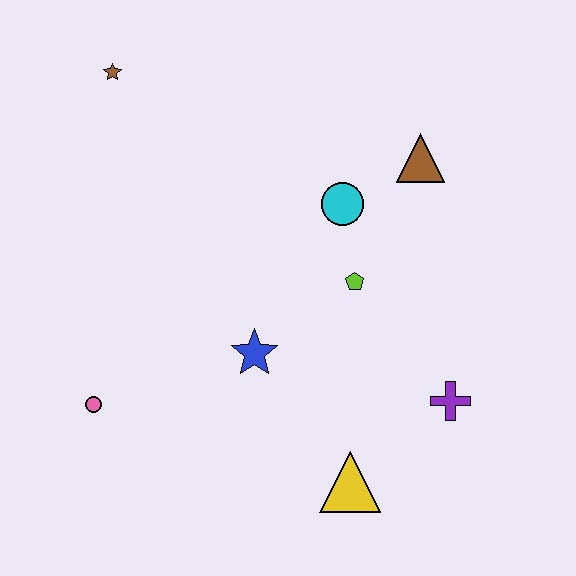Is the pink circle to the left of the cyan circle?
Yes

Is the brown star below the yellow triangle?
No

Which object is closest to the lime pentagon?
The cyan circle is closest to the lime pentagon.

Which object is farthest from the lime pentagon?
The brown star is farthest from the lime pentagon.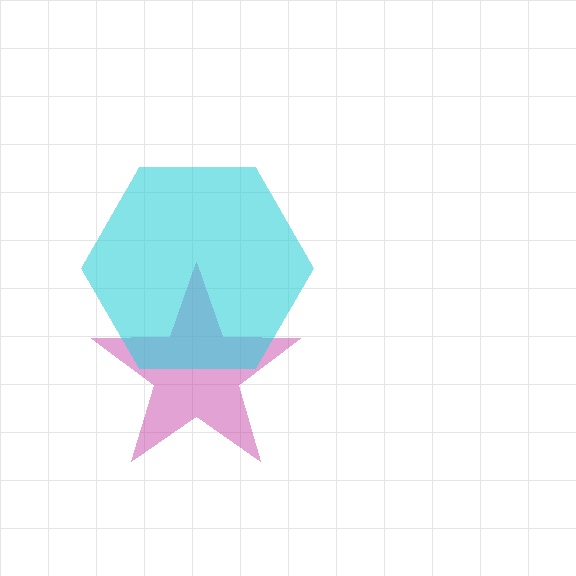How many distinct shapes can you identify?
There are 2 distinct shapes: a magenta star, a cyan hexagon.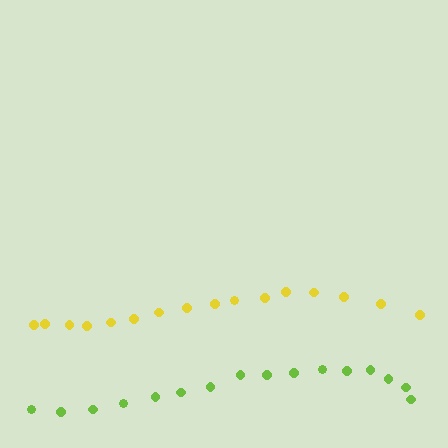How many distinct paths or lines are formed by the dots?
There are 2 distinct paths.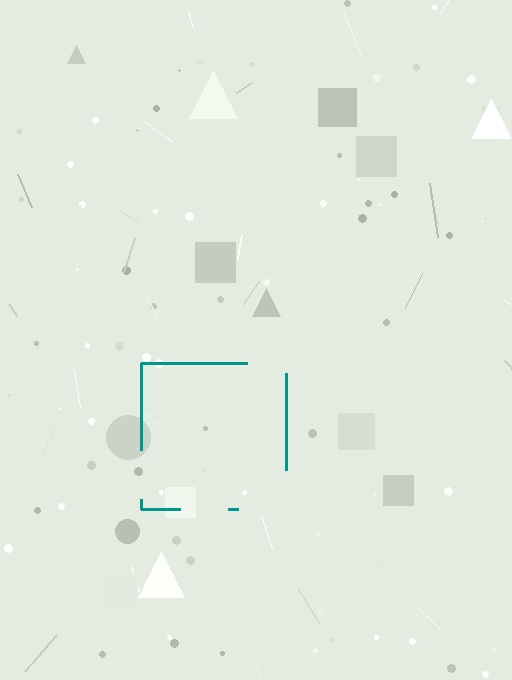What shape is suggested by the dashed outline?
The dashed outline suggests a square.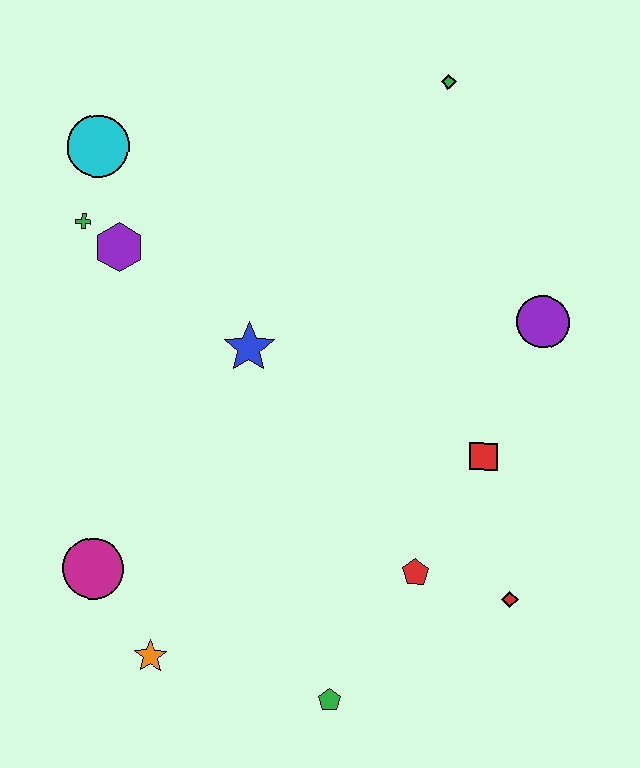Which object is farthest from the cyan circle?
The red diamond is farthest from the cyan circle.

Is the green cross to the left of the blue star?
Yes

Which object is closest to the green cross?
The purple hexagon is closest to the green cross.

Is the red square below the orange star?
No